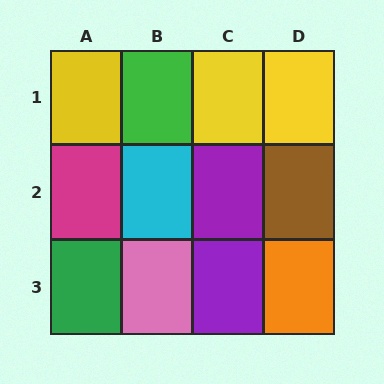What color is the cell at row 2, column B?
Cyan.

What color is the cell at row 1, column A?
Yellow.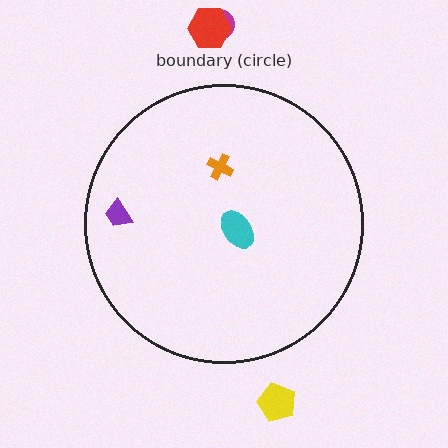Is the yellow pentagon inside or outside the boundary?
Outside.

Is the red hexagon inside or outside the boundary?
Outside.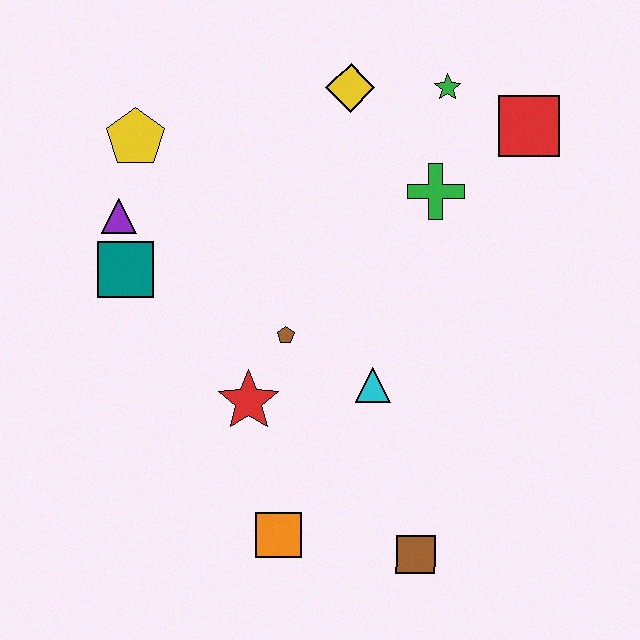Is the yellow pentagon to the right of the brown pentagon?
No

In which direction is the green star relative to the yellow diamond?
The green star is to the right of the yellow diamond.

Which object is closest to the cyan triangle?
The brown pentagon is closest to the cyan triangle.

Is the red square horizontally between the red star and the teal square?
No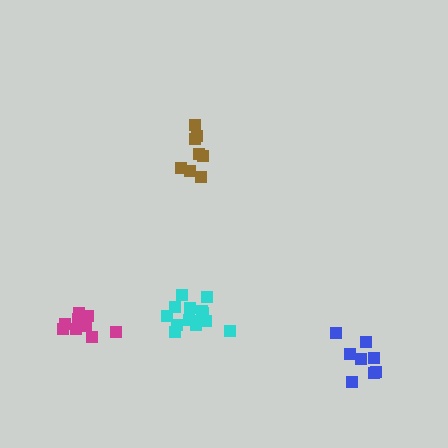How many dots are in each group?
Group 1: 8 dots, Group 2: 14 dots, Group 3: 8 dots, Group 4: 9 dots (39 total).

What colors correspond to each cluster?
The clusters are colored: blue, cyan, brown, magenta.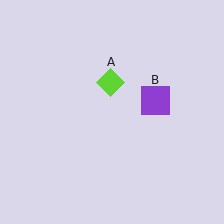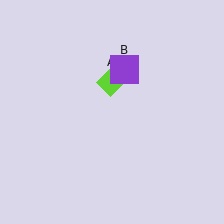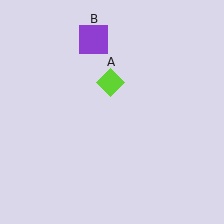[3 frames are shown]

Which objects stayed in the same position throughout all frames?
Lime diamond (object A) remained stationary.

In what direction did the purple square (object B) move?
The purple square (object B) moved up and to the left.